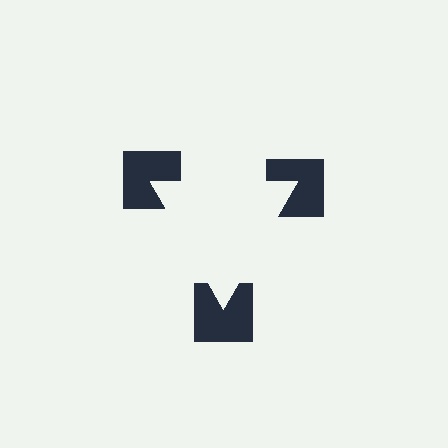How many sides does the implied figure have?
3 sides.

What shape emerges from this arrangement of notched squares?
An illusory triangle — its edges are inferred from the aligned wedge cuts in the notched squares, not physically drawn.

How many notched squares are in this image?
There are 3 — one at each vertex of the illusory triangle.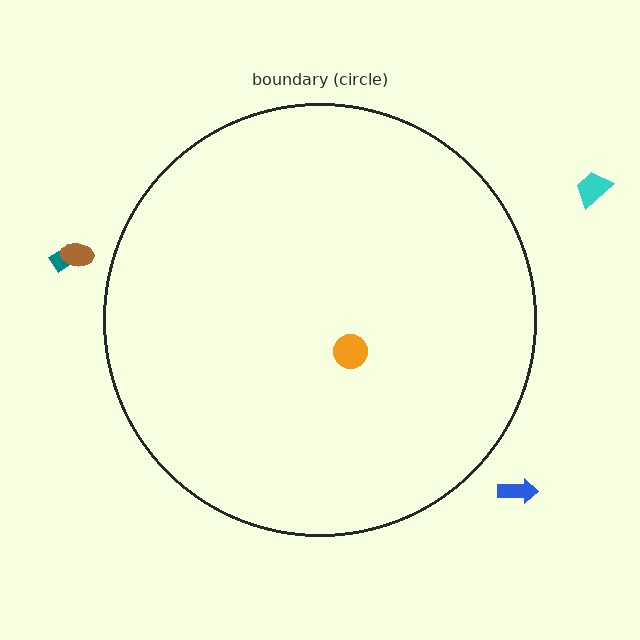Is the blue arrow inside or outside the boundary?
Outside.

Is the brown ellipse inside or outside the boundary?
Outside.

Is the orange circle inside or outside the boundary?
Inside.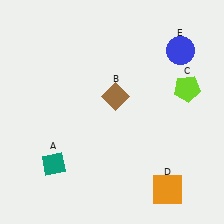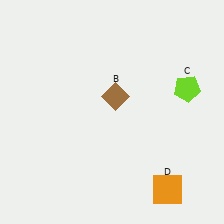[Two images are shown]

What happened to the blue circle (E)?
The blue circle (E) was removed in Image 2. It was in the top-right area of Image 1.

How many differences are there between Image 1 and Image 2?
There are 2 differences between the two images.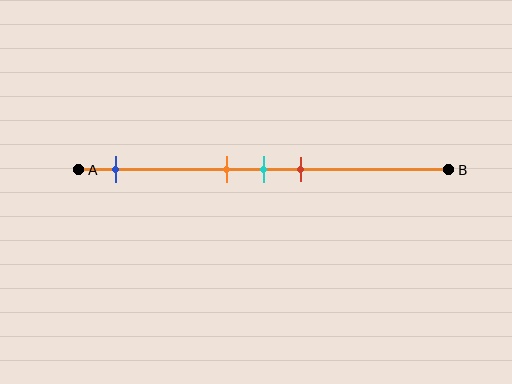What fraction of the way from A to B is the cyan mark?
The cyan mark is approximately 50% (0.5) of the way from A to B.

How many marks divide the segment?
There are 4 marks dividing the segment.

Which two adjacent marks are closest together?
The orange and cyan marks are the closest adjacent pair.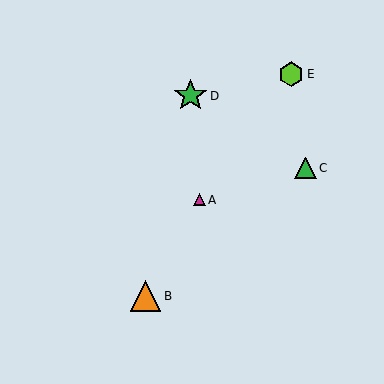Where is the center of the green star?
The center of the green star is at (190, 96).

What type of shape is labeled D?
Shape D is a green star.